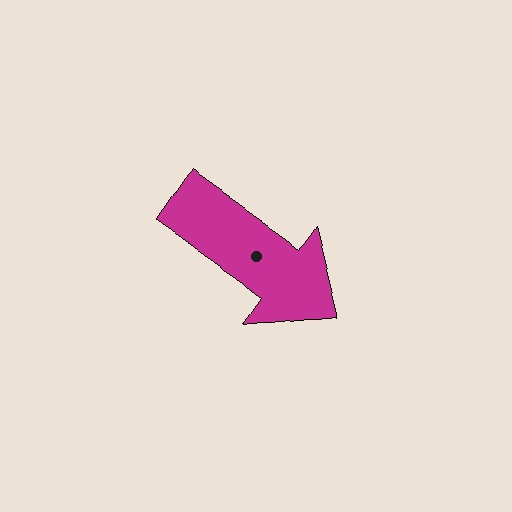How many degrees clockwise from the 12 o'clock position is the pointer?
Approximately 125 degrees.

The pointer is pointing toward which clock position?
Roughly 4 o'clock.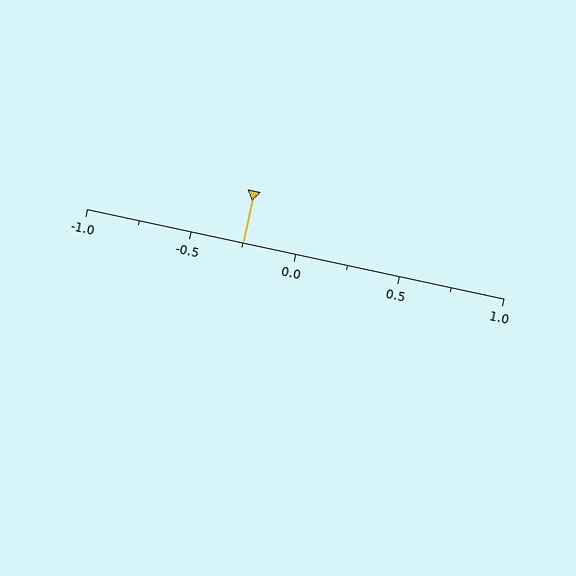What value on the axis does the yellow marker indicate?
The marker indicates approximately -0.25.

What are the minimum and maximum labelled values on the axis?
The axis runs from -1.0 to 1.0.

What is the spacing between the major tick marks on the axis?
The major ticks are spaced 0.5 apart.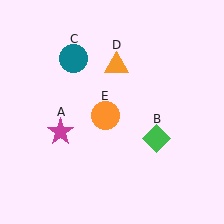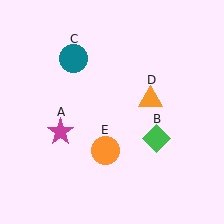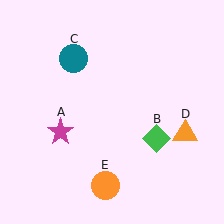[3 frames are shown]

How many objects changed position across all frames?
2 objects changed position: orange triangle (object D), orange circle (object E).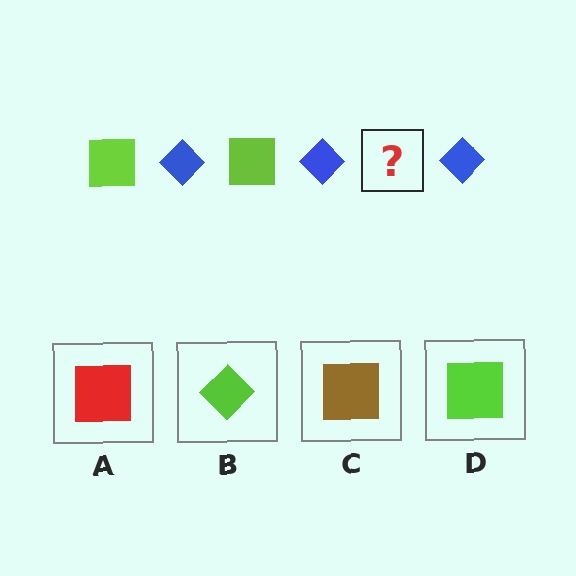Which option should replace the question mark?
Option D.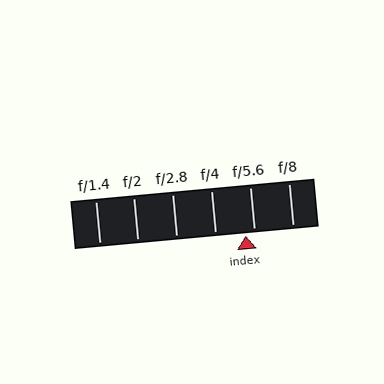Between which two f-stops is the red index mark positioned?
The index mark is between f/4 and f/5.6.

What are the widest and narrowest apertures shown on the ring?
The widest aperture shown is f/1.4 and the narrowest is f/8.